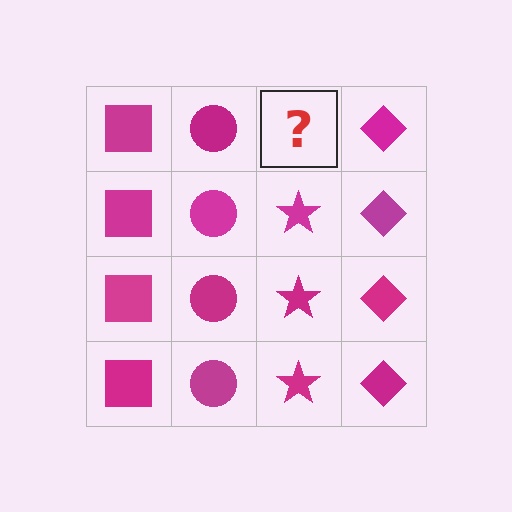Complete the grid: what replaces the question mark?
The question mark should be replaced with a magenta star.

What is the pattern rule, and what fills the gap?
The rule is that each column has a consistent shape. The gap should be filled with a magenta star.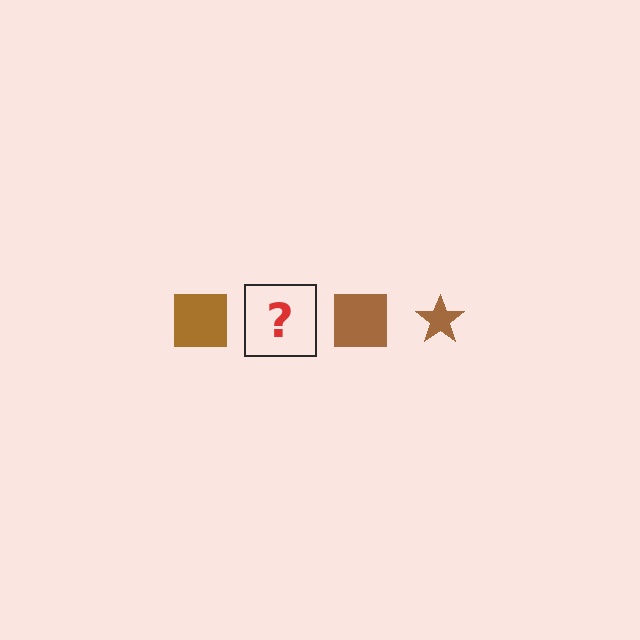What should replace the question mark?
The question mark should be replaced with a brown star.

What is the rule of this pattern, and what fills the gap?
The rule is that the pattern cycles through square, star shapes in brown. The gap should be filled with a brown star.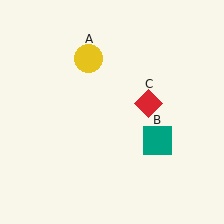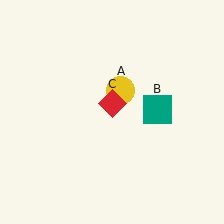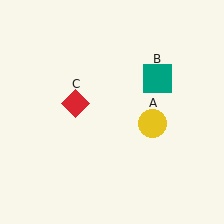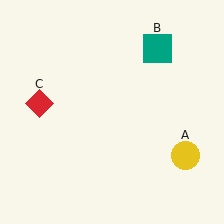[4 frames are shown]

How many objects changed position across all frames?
3 objects changed position: yellow circle (object A), teal square (object B), red diamond (object C).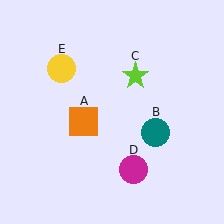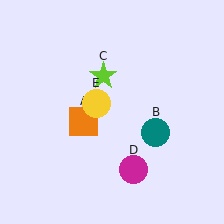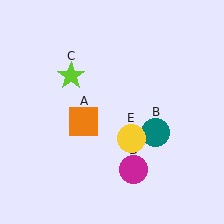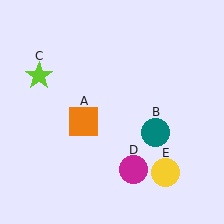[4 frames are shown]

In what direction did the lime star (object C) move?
The lime star (object C) moved left.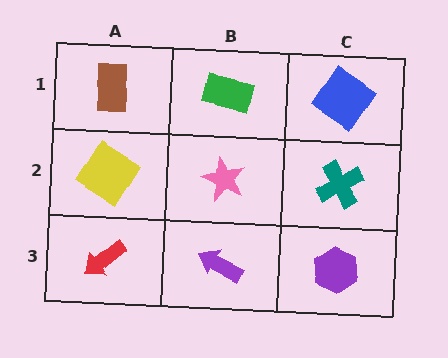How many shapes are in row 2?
3 shapes.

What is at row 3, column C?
A purple hexagon.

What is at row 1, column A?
A brown rectangle.